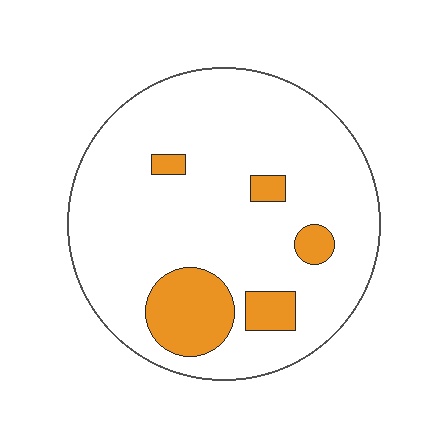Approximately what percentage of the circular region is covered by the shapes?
Approximately 15%.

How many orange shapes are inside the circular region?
5.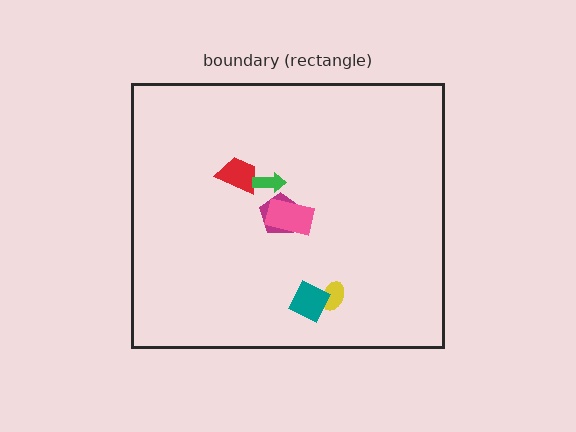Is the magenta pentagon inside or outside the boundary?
Inside.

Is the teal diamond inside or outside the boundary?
Inside.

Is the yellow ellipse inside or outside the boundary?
Inside.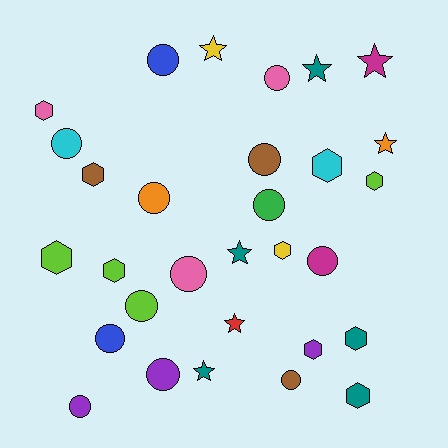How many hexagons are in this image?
There are 10 hexagons.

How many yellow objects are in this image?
There are 2 yellow objects.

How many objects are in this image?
There are 30 objects.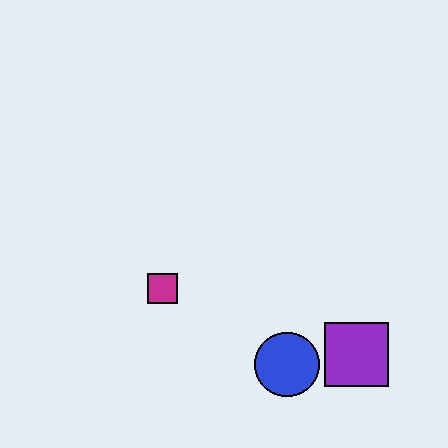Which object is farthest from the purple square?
The magenta square is farthest from the purple square.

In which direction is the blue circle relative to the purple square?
The blue circle is to the left of the purple square.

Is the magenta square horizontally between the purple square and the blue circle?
No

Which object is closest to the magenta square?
The blue circle is closest to the magenta square.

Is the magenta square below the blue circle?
No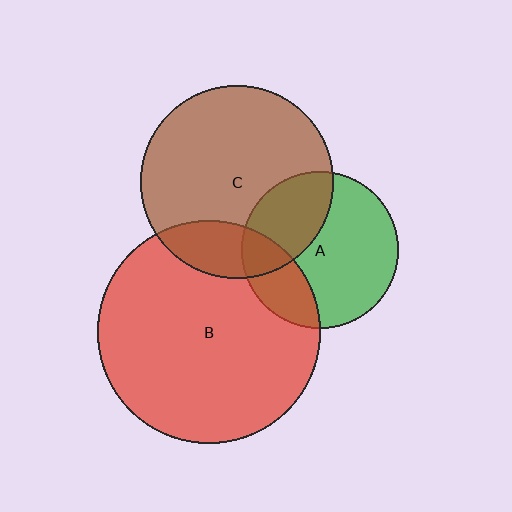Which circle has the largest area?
Circle B (red).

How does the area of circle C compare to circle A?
Approximately 1.5 times.